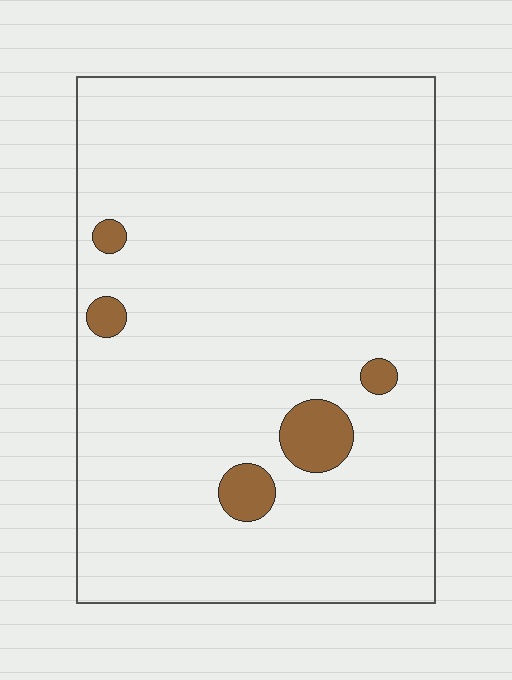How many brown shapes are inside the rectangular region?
5.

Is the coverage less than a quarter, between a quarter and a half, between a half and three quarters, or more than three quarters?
Less than a quarter.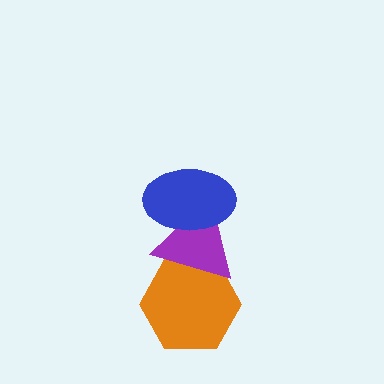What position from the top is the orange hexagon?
The orange hexagon is 3rd from the top.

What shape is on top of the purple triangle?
The blue ellipse is on top of the purple triangle.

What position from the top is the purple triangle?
The purple triangle is 2nd from the top.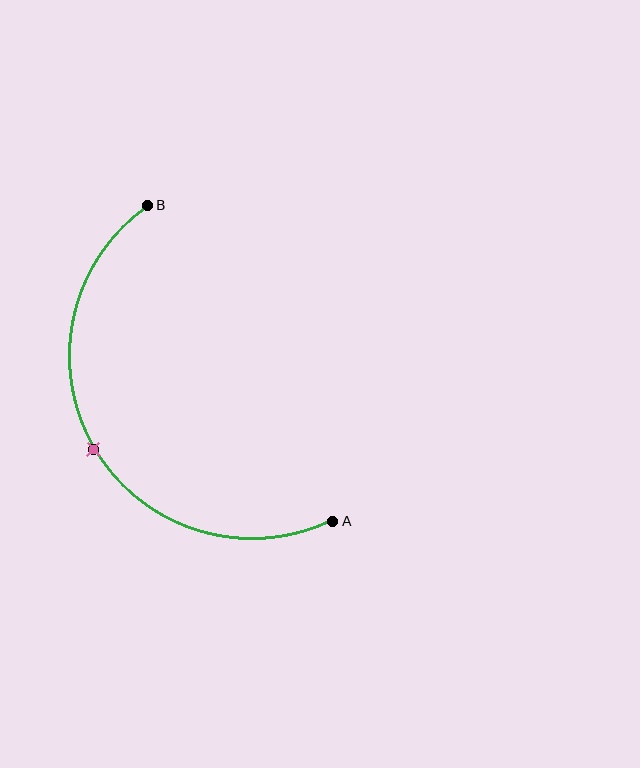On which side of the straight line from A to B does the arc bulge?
The arc bulges to the left of the straight line connecting A and B.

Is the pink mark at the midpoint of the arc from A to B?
Yes. The pink mark lies on the arc at equal arc-length from both A and B — it is the arc midpoint.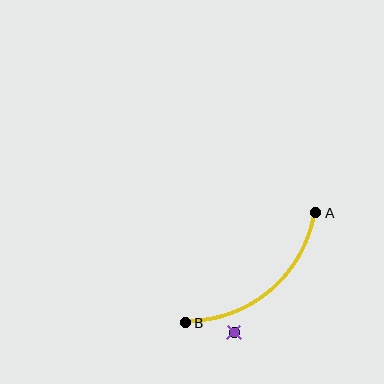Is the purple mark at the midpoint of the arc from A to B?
No — the purple mark does not lie on the arc at all. It sits slightly outside the curve.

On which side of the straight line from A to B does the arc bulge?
The arc bulges below and to the right of the straight line connecting A and B.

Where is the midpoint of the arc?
The arc midpoint is the point on the curve farthest from the straight line joining A and B. It sits below and to the right of that line.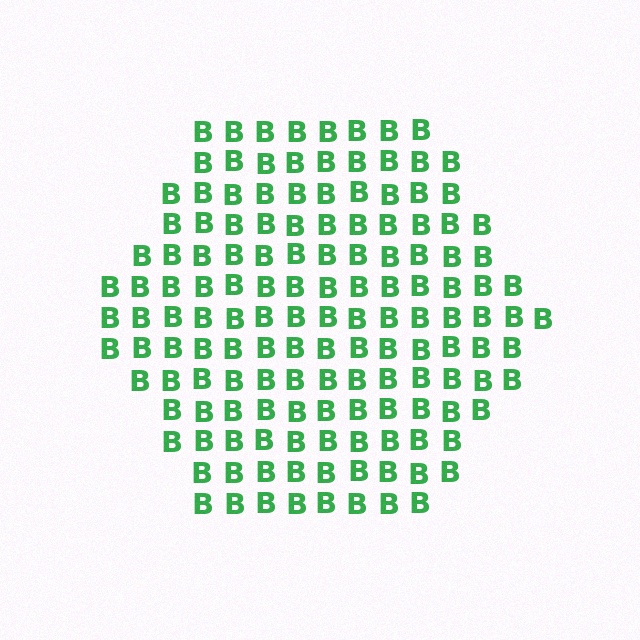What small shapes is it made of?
It is made of small letter B's.